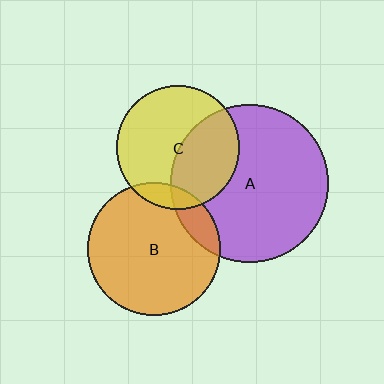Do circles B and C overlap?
Yes.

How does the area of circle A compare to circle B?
Approximately 1.4 times.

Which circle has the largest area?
Circle A (purple).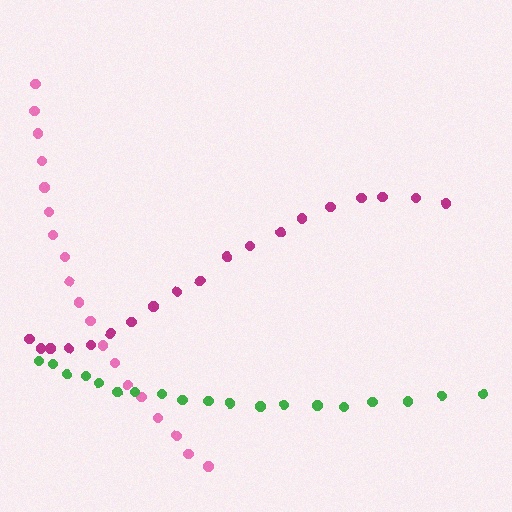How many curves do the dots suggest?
There are 3 distinct paths.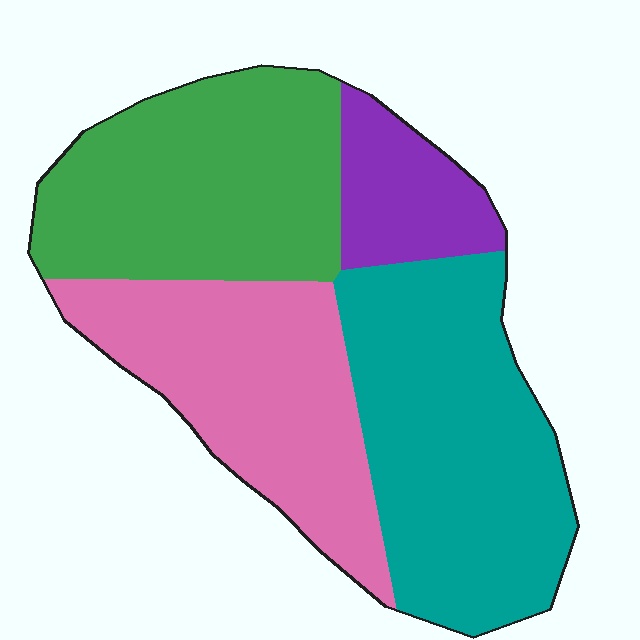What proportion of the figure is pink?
Pink covers about 25% of the figure.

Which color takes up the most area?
Teal, at roughly 35%.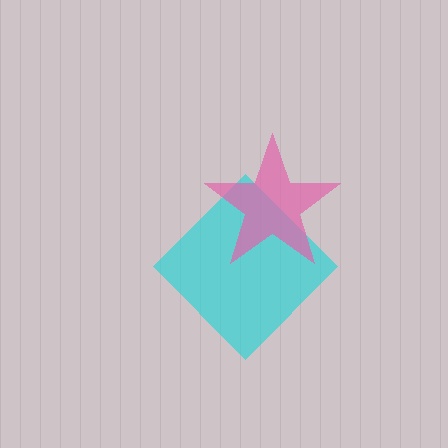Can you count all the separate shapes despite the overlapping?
Yes, there are 2 separate shapes.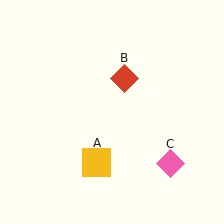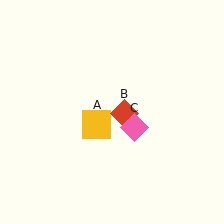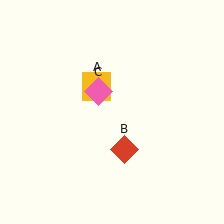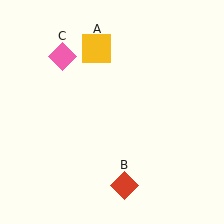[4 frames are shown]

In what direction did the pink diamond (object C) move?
The pink diamond (object C) moved up and to the left.